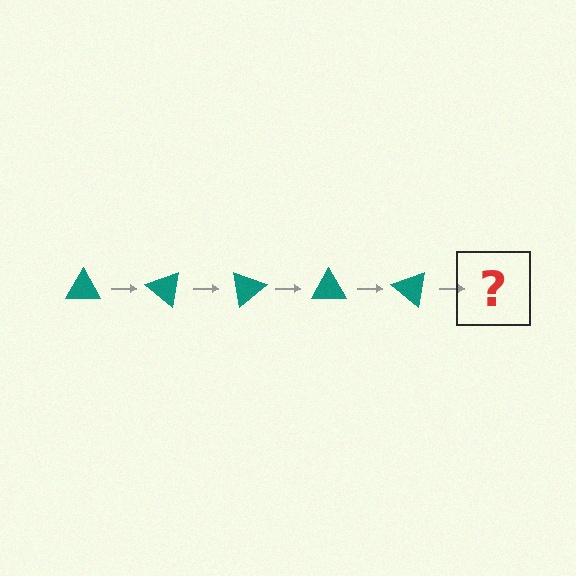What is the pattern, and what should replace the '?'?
The pattern is that the triangle rotates 40 degrees each step. The '?' should be a teal triangle rotated 200 degrees.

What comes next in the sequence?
The next element should be a teal triangle rotated 200 degrees.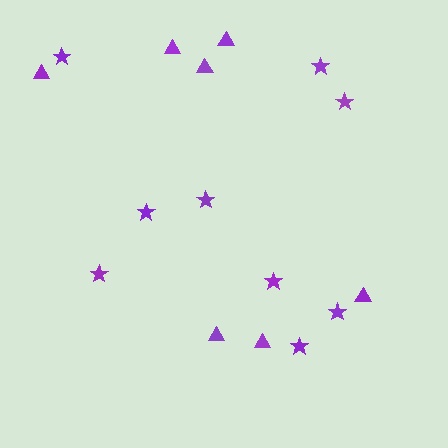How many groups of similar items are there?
There are 2 groups: one group of triangles (7) and one group of stars (9).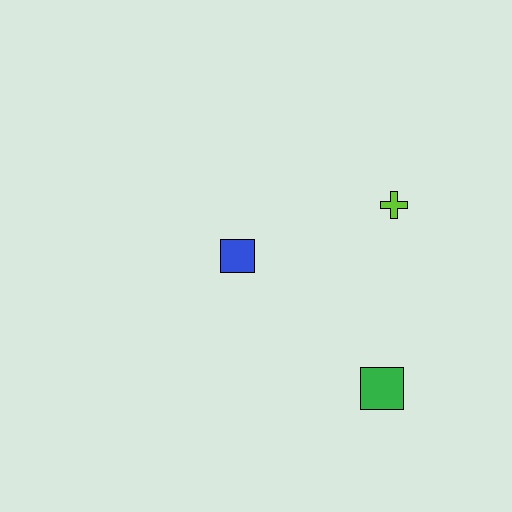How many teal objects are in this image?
There are no teal objects.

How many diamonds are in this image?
There are no diamonds.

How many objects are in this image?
There are 3 objects.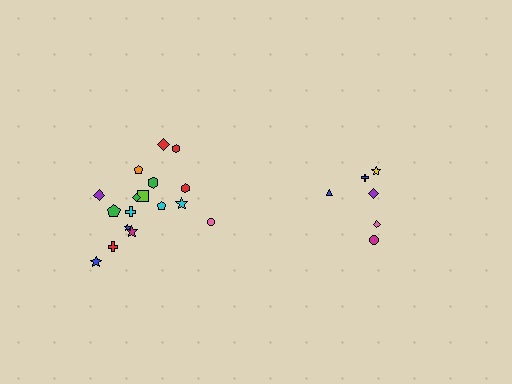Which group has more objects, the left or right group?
The left group.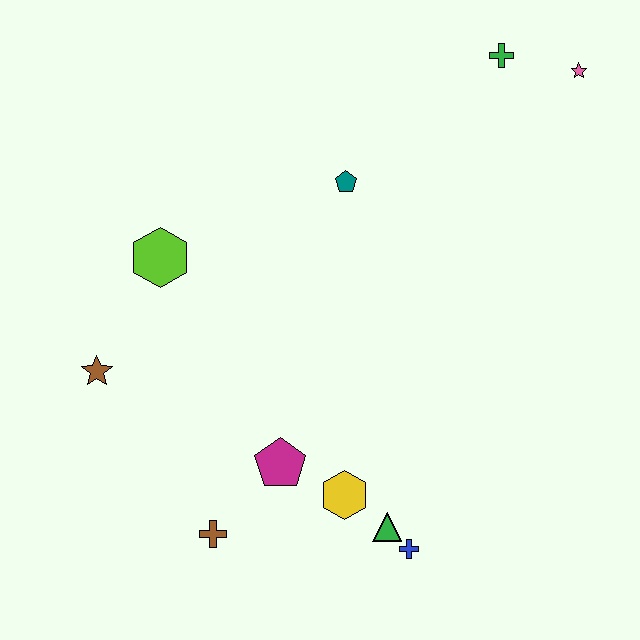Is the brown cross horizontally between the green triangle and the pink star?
No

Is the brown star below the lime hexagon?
Yes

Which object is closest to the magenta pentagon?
The yellow hexagon is closest to the magenta pentagon.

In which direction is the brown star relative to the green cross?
The brown star is to the left of the green cross.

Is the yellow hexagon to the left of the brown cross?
No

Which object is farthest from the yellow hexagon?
The pink star is farthest from the yellow hexagon.